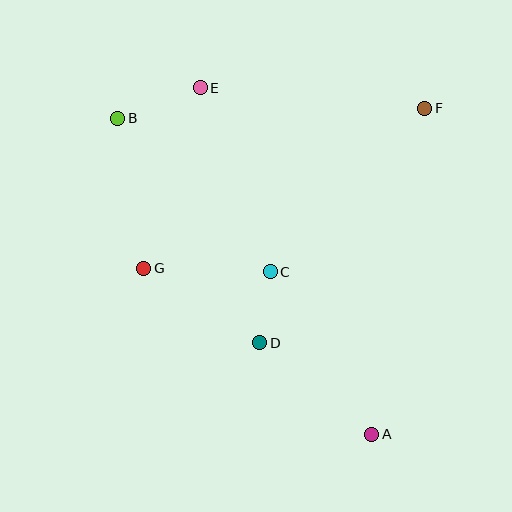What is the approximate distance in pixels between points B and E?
The distance between B and E is approximately 88 pixels.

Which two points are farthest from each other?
Points A and B are farthest from each other.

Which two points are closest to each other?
Points C and D are closest to each other.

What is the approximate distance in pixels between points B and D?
The distance between B and D is approximately 266 pixels.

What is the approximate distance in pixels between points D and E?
The distance between D and E is approximately 262 pixels.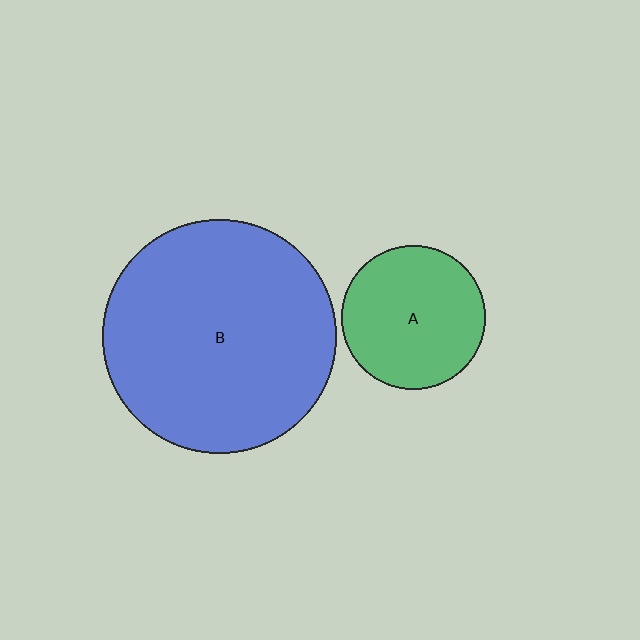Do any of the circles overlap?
No, none of the circles overlap.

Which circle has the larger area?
Circle B (blue).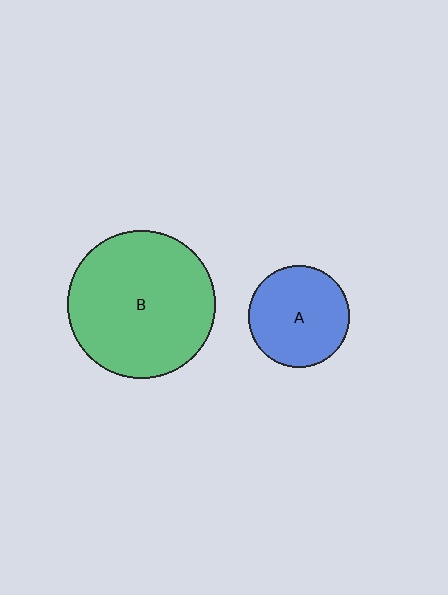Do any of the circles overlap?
No, none of the circles overlap.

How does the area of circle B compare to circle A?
Approximately 2.1 times.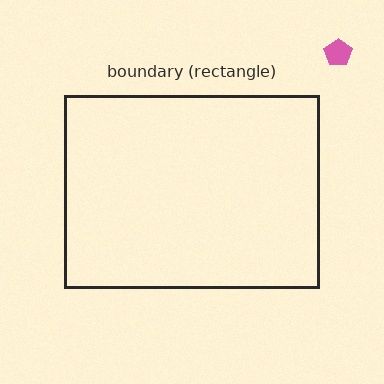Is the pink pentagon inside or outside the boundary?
Outside.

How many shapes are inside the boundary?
0 inside, 1 outside.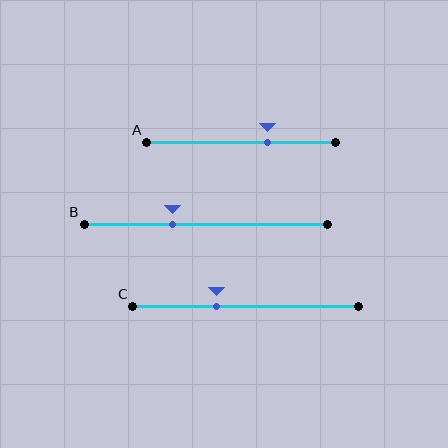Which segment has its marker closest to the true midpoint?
Segment C has its marker closest to the true midpoint.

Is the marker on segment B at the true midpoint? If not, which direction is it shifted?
No, the marker on segment B is shifted to the left by about 14% of the segment length.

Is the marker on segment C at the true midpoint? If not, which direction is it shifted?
No, the marker on segment C is shifted to the left by about 13% of the segment length.